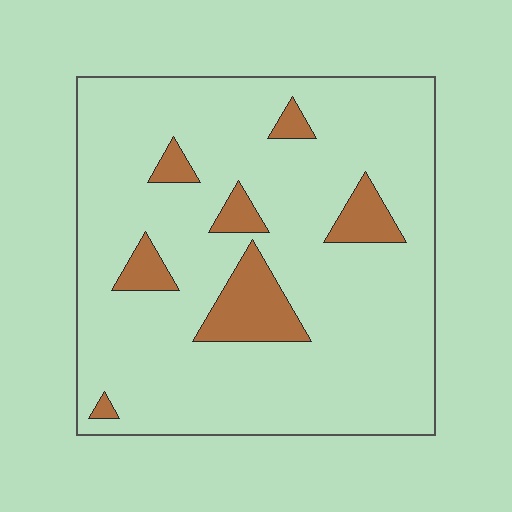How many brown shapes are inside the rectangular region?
7.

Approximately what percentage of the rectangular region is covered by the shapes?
Approximately 10%.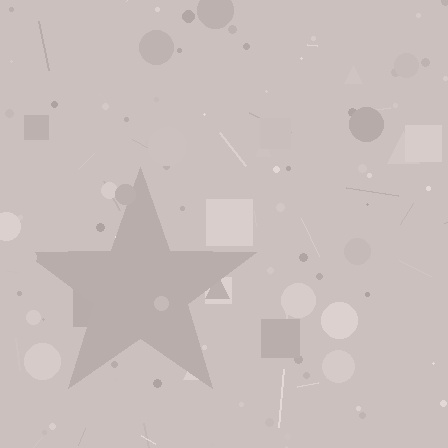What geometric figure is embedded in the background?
A star is embedded in the background.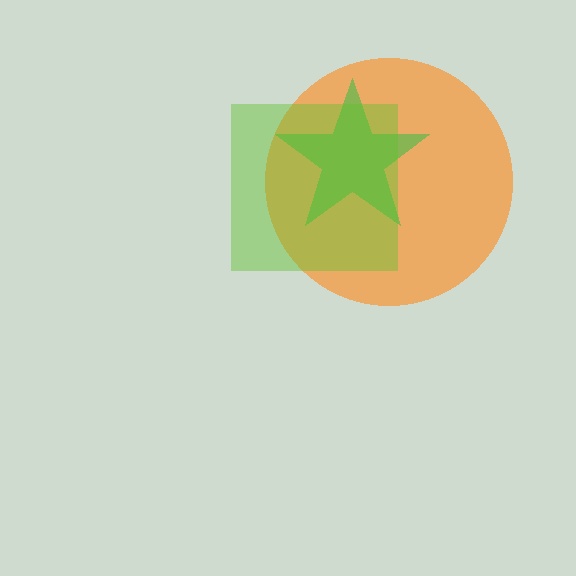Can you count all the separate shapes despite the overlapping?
Yes, there are 3 separate shapes.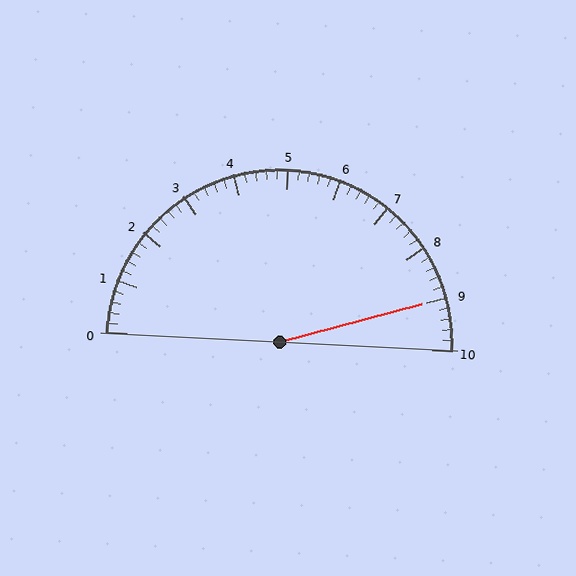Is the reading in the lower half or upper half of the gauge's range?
The reading is in the upper half of the range (0 to 10).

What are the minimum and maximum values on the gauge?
The gauge ranges from 0 to 10.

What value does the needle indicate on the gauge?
The needle indicates approximately 9.0.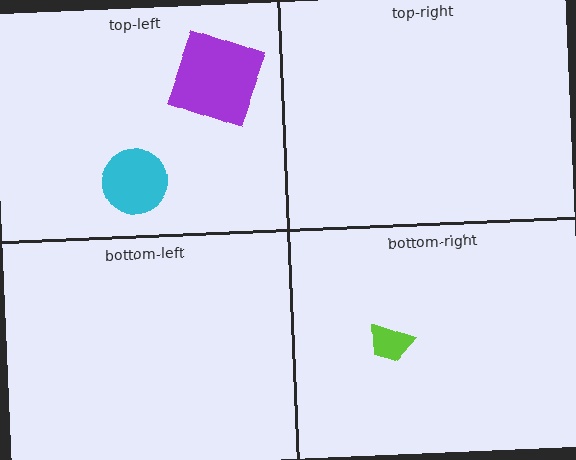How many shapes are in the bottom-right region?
1.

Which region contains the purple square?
The top-left region.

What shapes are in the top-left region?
The cyan circle, the purple square.